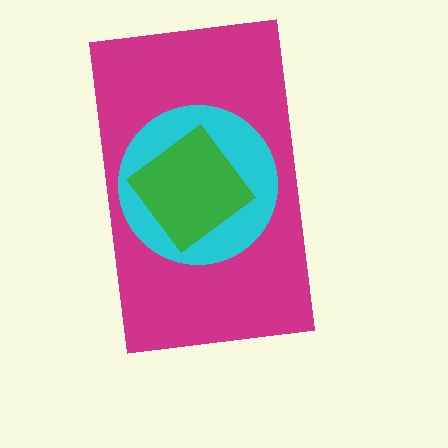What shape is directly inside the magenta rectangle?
The cyan circle.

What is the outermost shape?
The magenta rectangle.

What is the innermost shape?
The green diamond.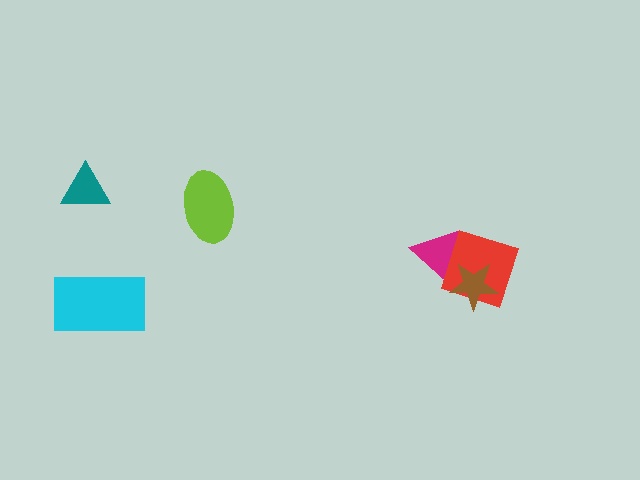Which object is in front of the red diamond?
The brown star is in front of the red diamond.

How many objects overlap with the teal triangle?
0 objects overlap with the teal triangle.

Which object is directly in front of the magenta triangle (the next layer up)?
The red diamond is directly in front of the magenta triangle.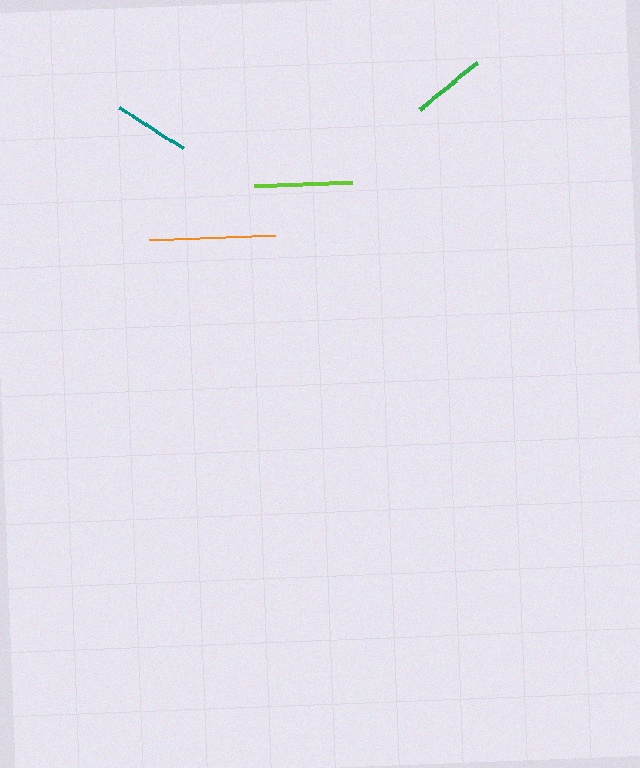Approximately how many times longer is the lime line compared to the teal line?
The lime line is approximately 1.3 times the length of the teal line.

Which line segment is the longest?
The orange line is the longest at approximately 125 pixels.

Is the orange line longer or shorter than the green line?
The orange line is longer than the green line.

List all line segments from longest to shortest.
From longest to shortest: orange, lime, teal, green.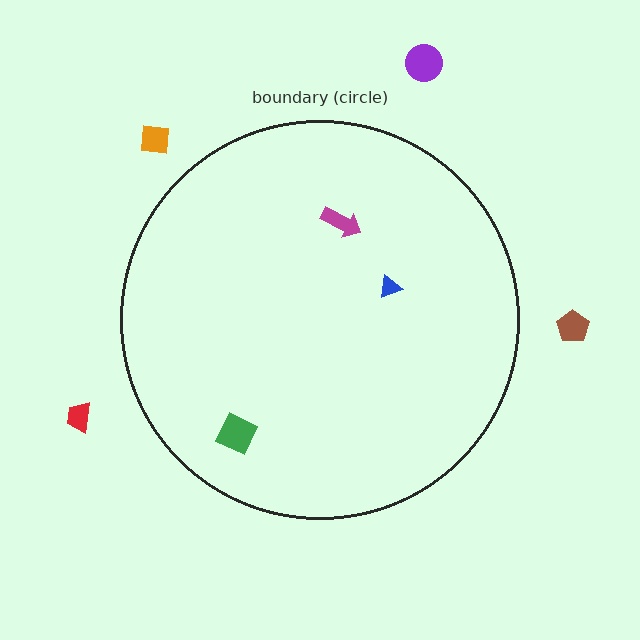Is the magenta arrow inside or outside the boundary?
Inside.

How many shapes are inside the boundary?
3 inside, 4 outside.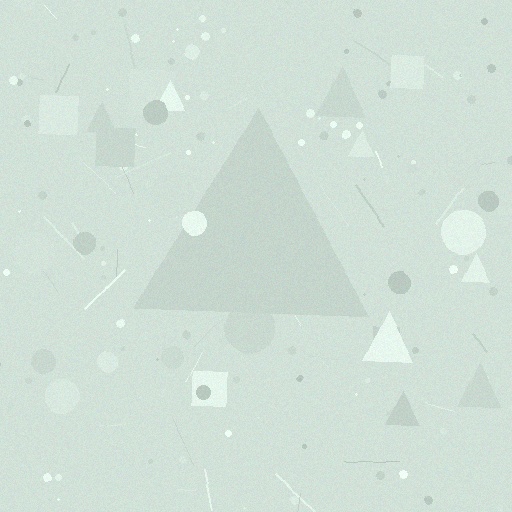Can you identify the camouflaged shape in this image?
The camouflaged shape is a triangle.